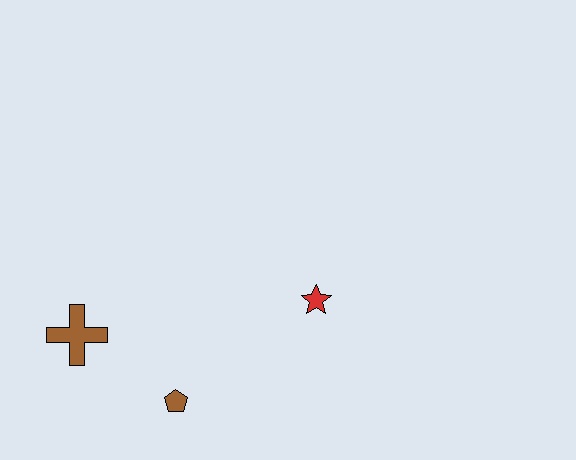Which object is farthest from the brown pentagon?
The red star is farthest from the brown pentagon.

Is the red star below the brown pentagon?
No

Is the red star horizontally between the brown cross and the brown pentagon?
No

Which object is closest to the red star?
The brown pentagon is closest to the red star.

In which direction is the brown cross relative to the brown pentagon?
The brown cross is to the left of the brown pentagon.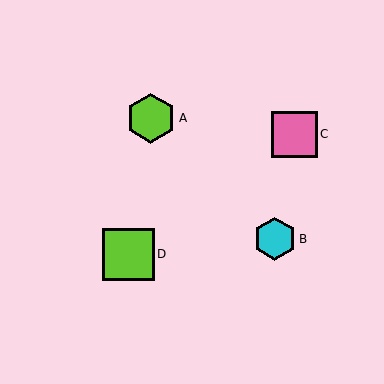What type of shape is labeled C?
Shape C is a pink square.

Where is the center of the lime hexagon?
The center of the lime hexagon is at (151, 118).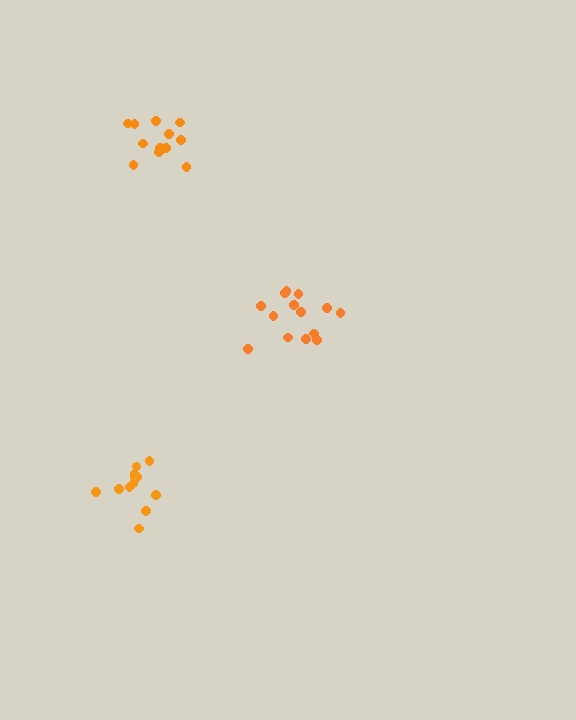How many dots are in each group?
Group 1: 12 dots, Group 2: 12 dots, Group 3: 14 dots (38 total).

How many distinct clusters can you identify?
There are 3 distinct clusters.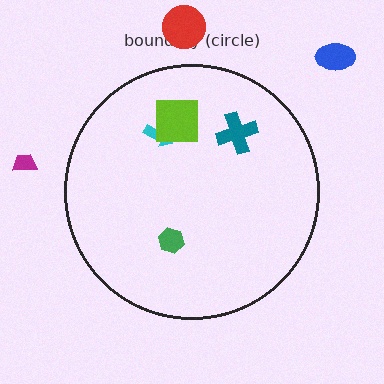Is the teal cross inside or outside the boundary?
Inside.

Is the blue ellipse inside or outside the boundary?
Outside.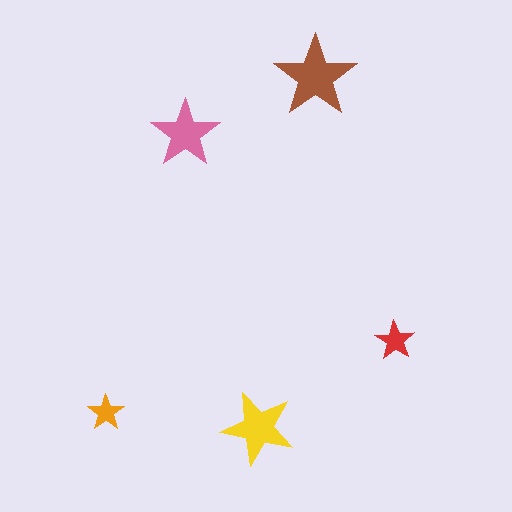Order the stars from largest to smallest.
the brown one, the yellow one, the pink one, the red one, the orange one.